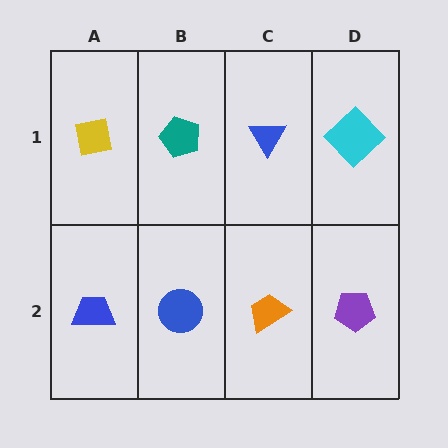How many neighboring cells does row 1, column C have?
3.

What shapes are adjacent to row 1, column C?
An orange trapezoid (row 2, column C), a teal pentagon (row 1, column B), a cyan diamond (row 1, column D).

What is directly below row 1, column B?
A blue circle.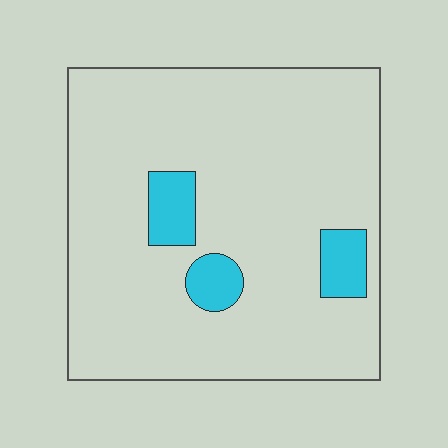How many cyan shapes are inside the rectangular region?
3.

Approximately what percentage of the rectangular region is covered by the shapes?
Approximately 10%.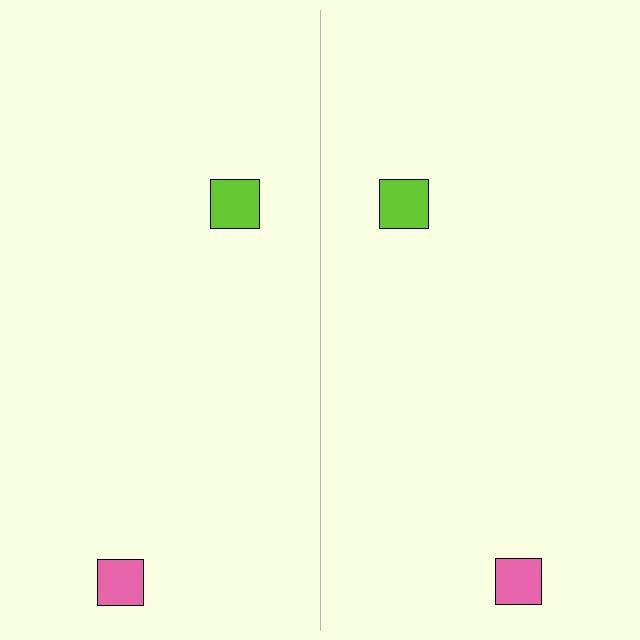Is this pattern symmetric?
Yes, this pattern has bilateral (reflection) symmetry.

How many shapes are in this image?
There are 4 shapes in this image.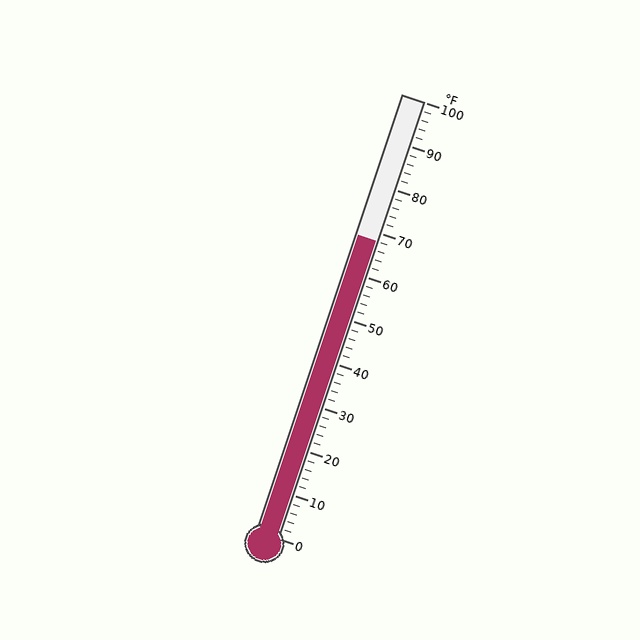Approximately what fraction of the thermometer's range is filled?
The thermometer is filled to approximately 70% of its range.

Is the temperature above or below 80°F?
The temperature is below 80°F.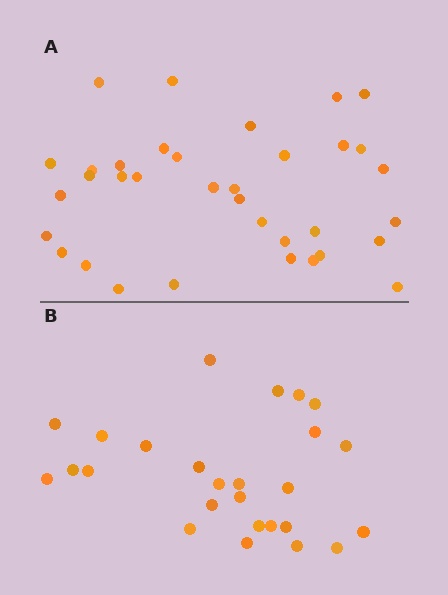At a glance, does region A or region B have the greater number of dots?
Region A (the top region) has more dots.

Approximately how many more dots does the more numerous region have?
Region A has roughly 8 or so more dots than region B.